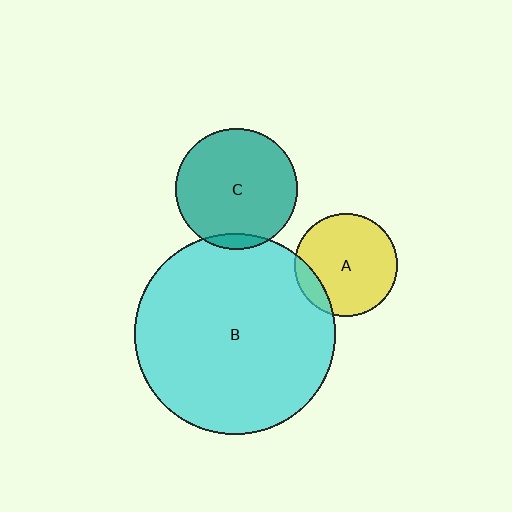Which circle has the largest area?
Circle B (cyan).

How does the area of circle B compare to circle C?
Approximately 2.7 times.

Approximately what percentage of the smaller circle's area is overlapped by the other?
Approximately 15%.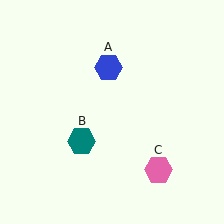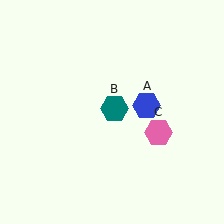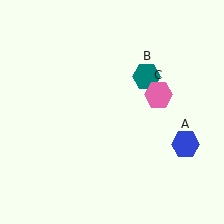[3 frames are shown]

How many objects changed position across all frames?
3 objects changed position: blue hexagon (object A), teal hexagon (object B), pink hexagon (object C).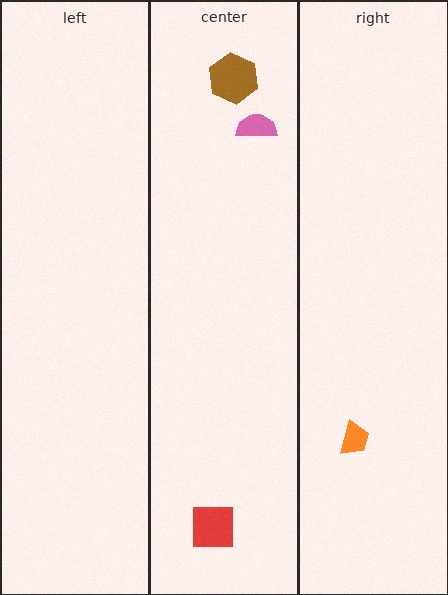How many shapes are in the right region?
1.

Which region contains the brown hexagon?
The center region.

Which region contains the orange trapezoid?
The right region.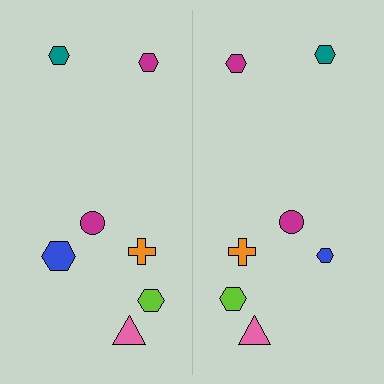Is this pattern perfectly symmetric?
No, the pattern is not perfectly symmetric. The blue hexagon on the right side has a different size than its mirror counterpart.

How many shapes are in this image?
There are 14 shapes in this image.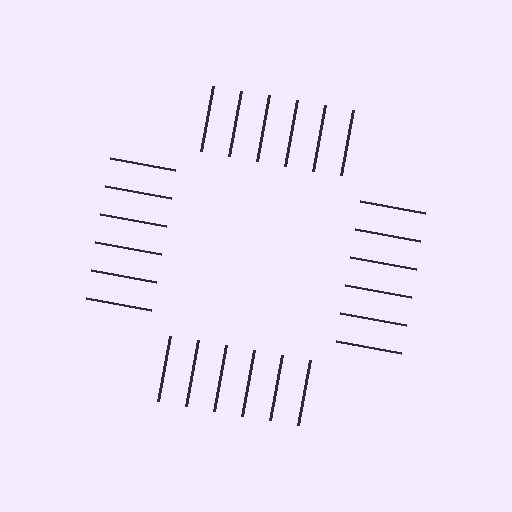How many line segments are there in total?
24 — 6 along each of the 4 edges.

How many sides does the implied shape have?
4 sides — the line-ends trace a square.